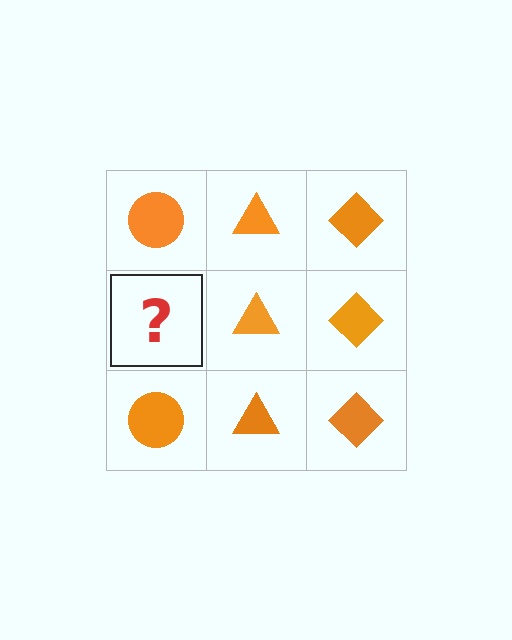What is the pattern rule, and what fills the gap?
The rule is that each column has a consistent shape. The gap should be filled with an orange circle.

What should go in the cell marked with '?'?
The missing cell should contain an orange circle.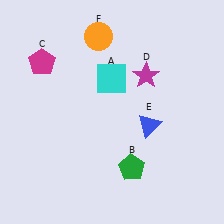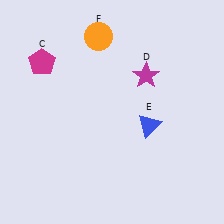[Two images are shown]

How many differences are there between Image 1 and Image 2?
There are 2 differences between the two images.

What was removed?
The cyan square (A), the green pentagon (B) were removed in Image 2.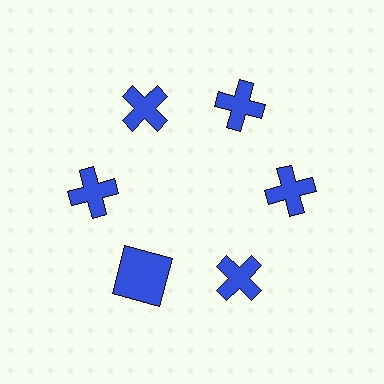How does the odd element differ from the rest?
It has a different shape: square instead of cross.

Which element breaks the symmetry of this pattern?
The blue square at roughly the 7 o'clock position breaks the symmetry. All other shapes are blue crosses.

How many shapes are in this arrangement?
There are 6 shapes arranged in a ring pattern.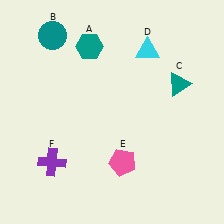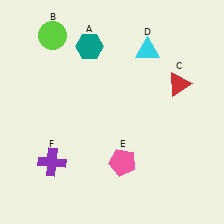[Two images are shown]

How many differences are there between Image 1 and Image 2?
There are 2 differences between the two images.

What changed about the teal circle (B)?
In Image 1, B is teal. In Image 2, it changed to lime.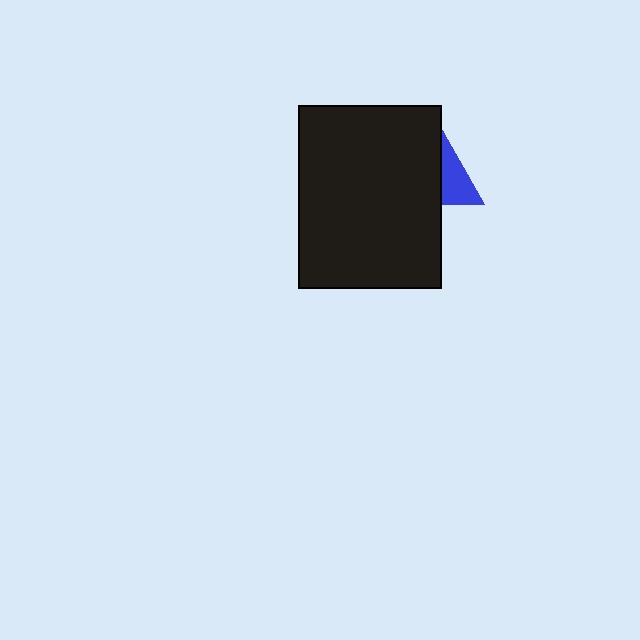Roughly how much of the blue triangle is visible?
A small part of it is visible (roughly 37%).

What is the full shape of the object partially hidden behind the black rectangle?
The partially hidden object is a blue triangle.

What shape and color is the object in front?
The object in front is a black rectangle.